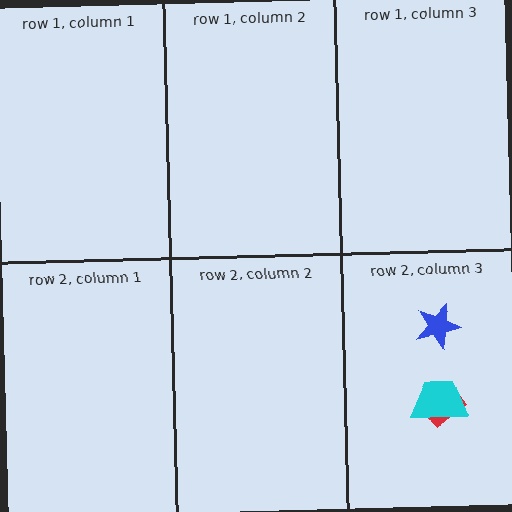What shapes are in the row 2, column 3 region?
The blue star, the red rectangle, the cyan trapezoid.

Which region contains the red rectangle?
The row 2, column 3 region.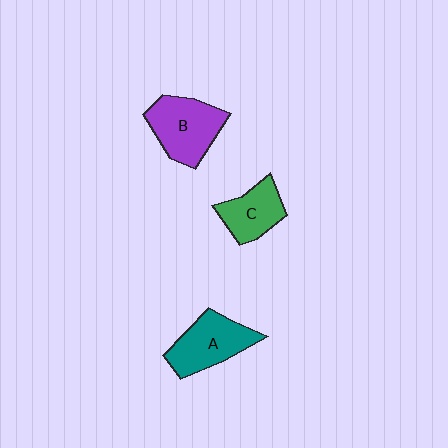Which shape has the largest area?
Shape B (purple).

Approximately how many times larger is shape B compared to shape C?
Approximately 1.4 times.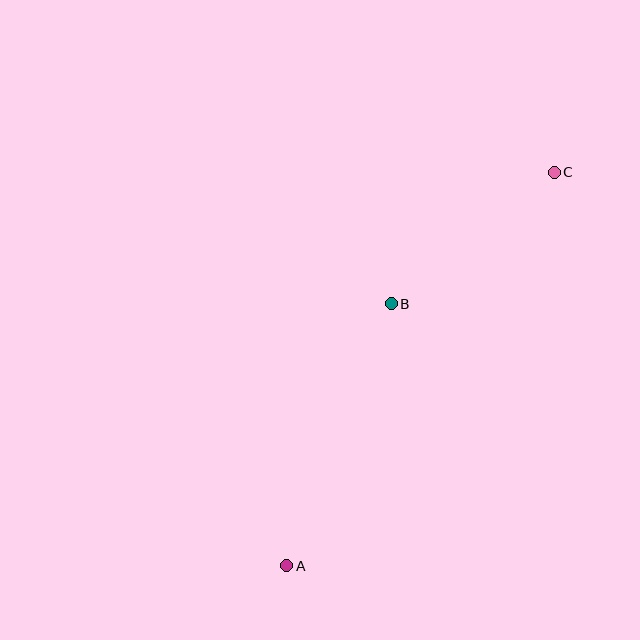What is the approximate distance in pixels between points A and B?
The distance between A and B is approximately 282 pixels.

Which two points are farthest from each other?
Points A and C are farthest from each other.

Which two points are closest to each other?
Points B and C are closest to each other.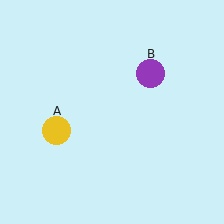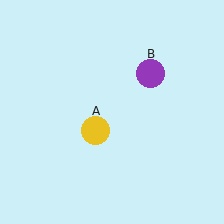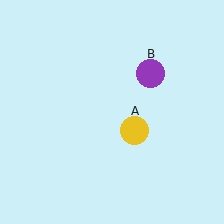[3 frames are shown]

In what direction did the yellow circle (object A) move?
The yellow circle (object A) moved right.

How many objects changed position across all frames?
1 object changed position: yellow circle (object A).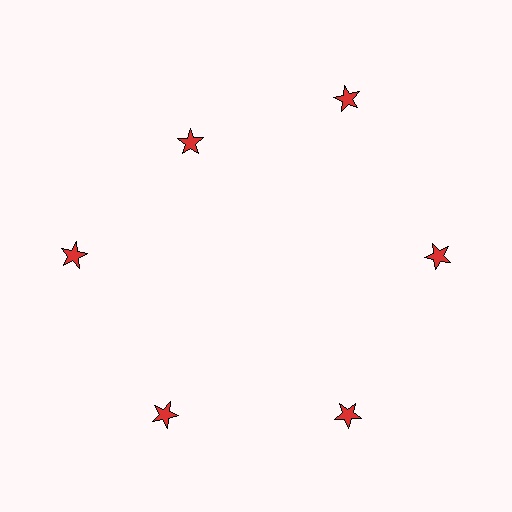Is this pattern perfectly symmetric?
No. The 6 red stars are arranged in a ring, but one element near the 11 o'clock position is pulled inward toward the center, breaking the 6-fold rotational symmetry.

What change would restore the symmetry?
The symmetry would be restored by moving it outward, back onto the ring so that all 6 stars sit at equal angles and equal distance from the center.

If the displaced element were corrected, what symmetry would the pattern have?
It would have 6-fold rotational symmetry — the pattern would map onto itself every 60 degrees.